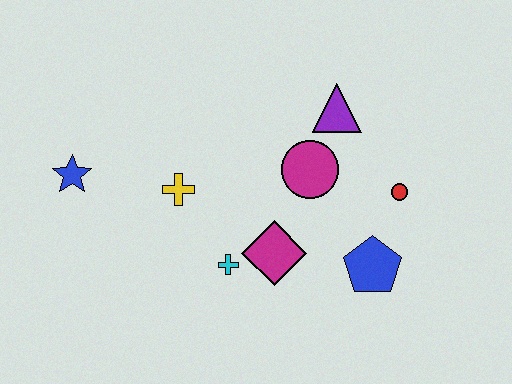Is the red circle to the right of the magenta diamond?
Yes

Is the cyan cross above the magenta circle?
No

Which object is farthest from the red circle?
The blue star is farthest from the red circle.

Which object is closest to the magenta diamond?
The cyan cross is closest to the magenta diamond.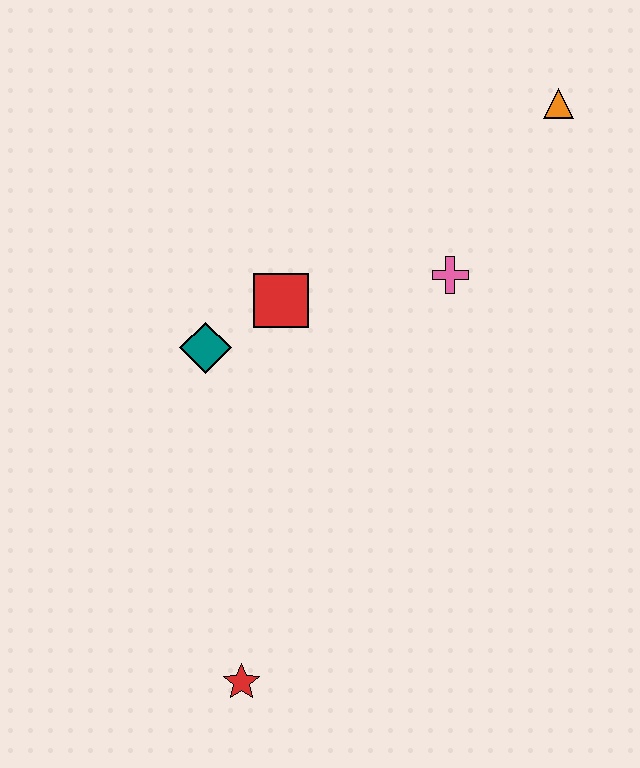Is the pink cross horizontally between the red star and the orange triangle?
Yes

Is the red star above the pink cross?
No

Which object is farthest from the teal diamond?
The orange triangle is farthest from the teal diamond.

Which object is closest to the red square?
The teal diamond is closest to the red square.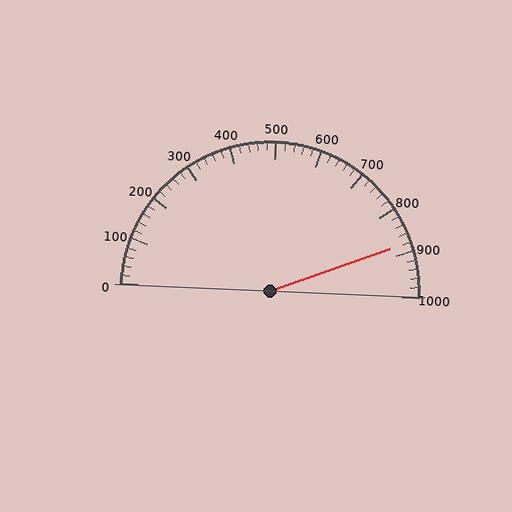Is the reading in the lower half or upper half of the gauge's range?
The reading is in the upper half of the range (0 to 1000).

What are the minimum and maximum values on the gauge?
The gauge ranges from 0 to 1000.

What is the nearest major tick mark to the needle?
The nearest major tick mark is 900.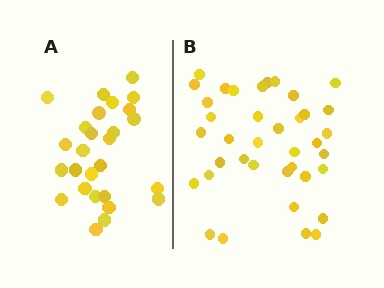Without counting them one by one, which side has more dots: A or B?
Region B (the right region) has more dots.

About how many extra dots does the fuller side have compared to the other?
Region B has roughly 12 or so more dots than region A.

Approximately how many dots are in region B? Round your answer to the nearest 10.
About 40 dots. (The exact count is 38, which rounds to 40.)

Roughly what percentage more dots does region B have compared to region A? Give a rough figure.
About 40% more.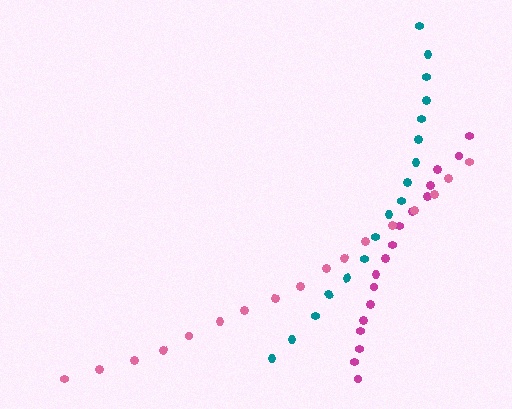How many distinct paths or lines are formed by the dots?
There are 3 distinct paths.